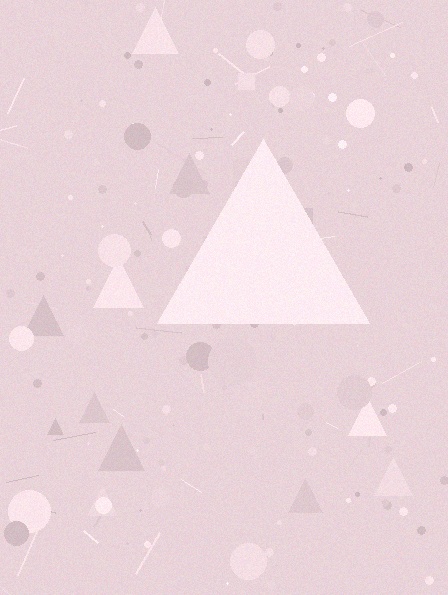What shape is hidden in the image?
A triangle is hidden in the image.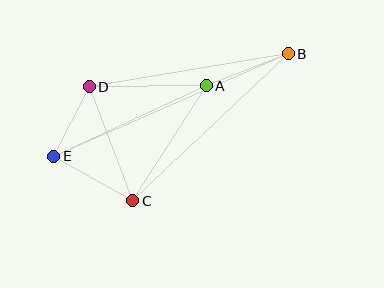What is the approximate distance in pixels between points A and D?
The distance between A and D is approximately 117 pixels.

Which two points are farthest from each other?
Points B and E are farthest from each other.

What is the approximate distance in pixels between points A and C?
The distance between A and C is approximately 136 pixels.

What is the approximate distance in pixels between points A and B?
The distance between A and B is approximately 88 pixels.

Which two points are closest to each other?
Points D and E are closest to each other.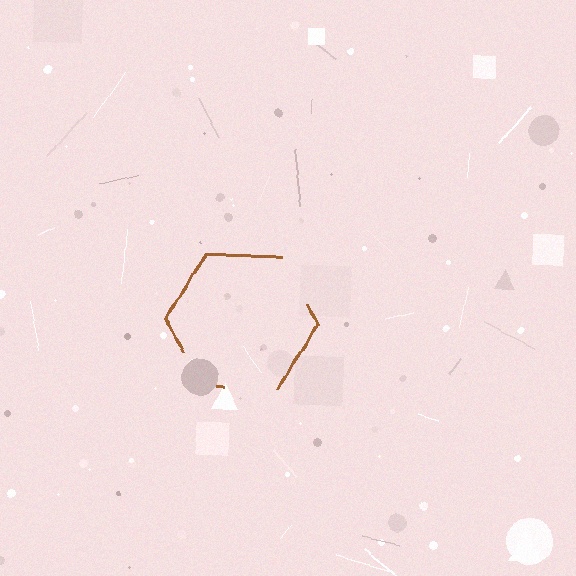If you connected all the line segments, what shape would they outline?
They would outline a hexagon.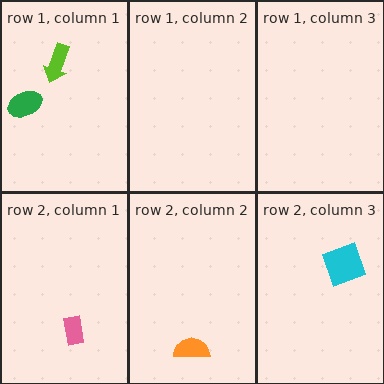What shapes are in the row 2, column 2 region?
The orange semicircle.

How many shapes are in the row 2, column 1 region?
1.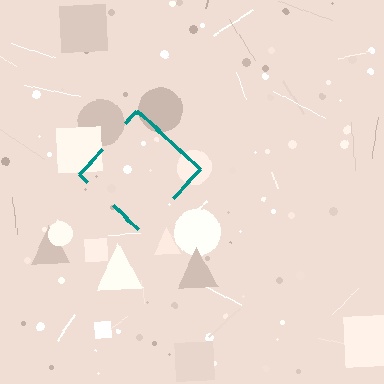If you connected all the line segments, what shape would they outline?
They would outline a diamond.